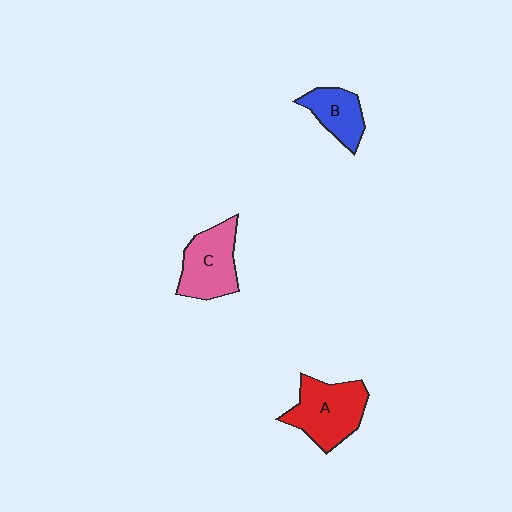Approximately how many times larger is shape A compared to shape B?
Approximately 1.6 times.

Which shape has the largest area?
Shape A (red).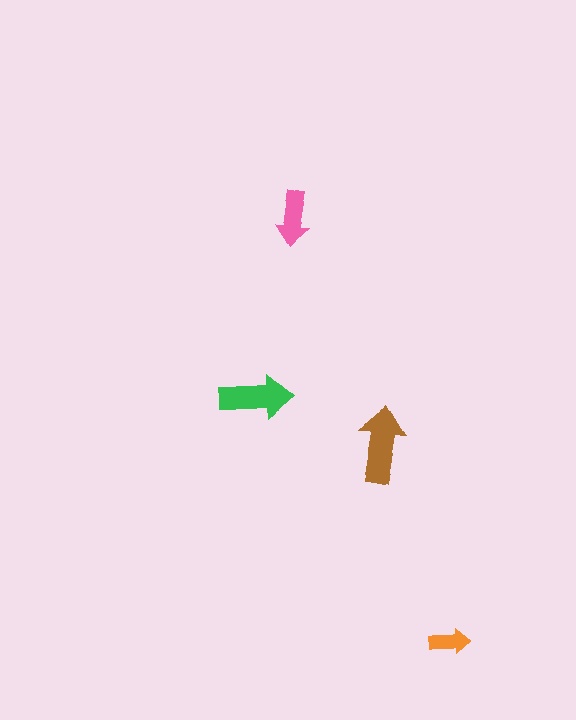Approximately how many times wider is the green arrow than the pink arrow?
About 1.5 times wider.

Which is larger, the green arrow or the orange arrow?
The green one.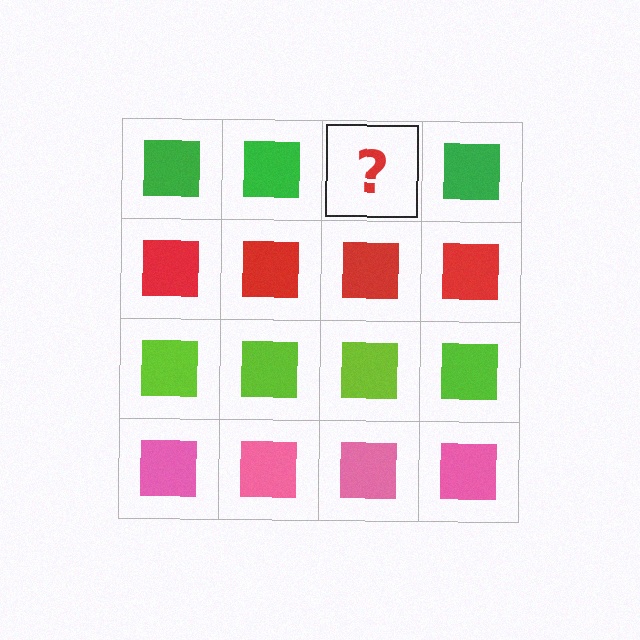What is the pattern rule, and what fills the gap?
The rule is that each row has a consistent color. The gap should be filled with a green square.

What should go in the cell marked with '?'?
The missing cell should contain a green square.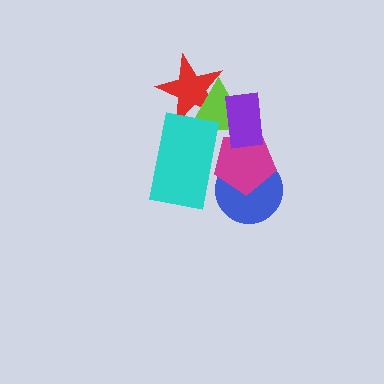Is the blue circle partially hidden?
Yes, it is partially covered by another shape.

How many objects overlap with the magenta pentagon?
4 objects overlap with the magenta pentagon.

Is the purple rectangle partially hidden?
No, no other shape covers it.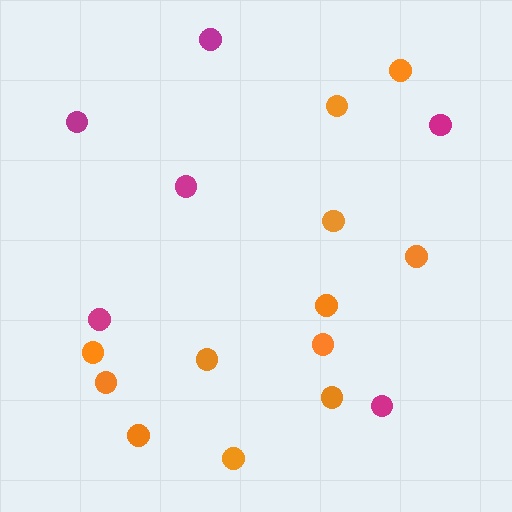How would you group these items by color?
There are 2 groups: one group of orange circles (12) and one group of magenta circles (6).